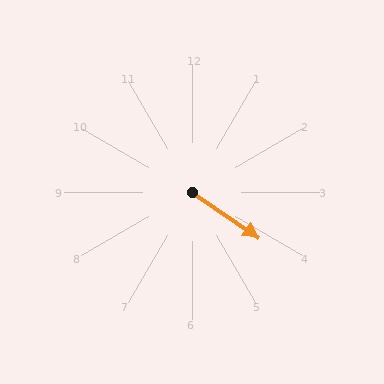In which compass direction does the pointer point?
Southeast.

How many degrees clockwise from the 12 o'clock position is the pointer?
Approximately 124 degrees.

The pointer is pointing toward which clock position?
Roughly 4 o'clock.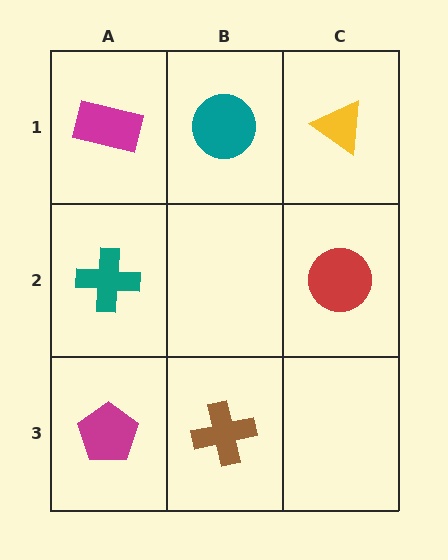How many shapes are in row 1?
3 shapes.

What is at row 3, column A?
A magenta pentagon.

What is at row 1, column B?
A teal circle.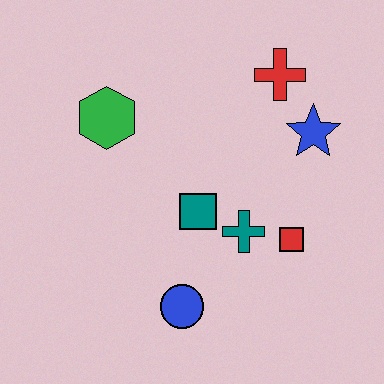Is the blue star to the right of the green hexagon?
Yes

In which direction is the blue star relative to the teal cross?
The blue star is above the teal cross.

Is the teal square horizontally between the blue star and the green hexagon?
Yes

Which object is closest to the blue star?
The red cross is closest to the blue star.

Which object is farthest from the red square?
The green hexagon is farthest from the red square.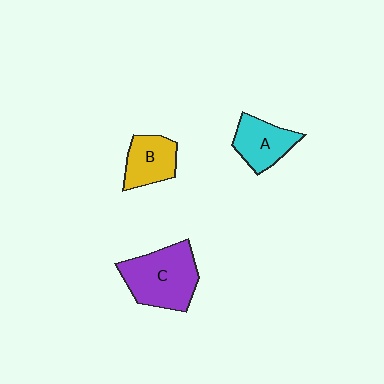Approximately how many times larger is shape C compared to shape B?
Approximately 1.7 times.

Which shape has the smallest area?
Shape B (yellow).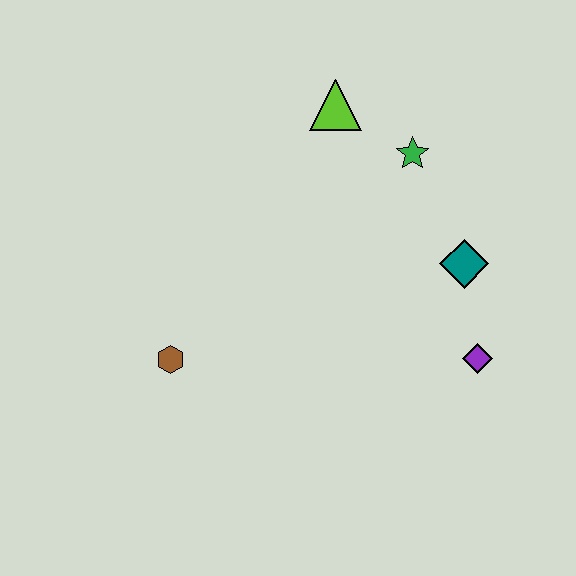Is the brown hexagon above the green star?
No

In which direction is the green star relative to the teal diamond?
The green star is above the teal diamond.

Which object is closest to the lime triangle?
The green star is closest to the lime triangle.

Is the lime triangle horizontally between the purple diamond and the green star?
No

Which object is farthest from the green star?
The brown hexagon is farthest from the green star.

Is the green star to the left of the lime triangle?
No